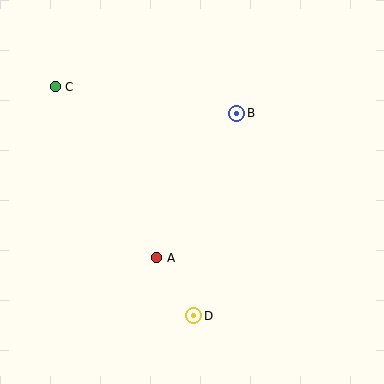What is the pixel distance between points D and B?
The distance between D and B is 207 pixels.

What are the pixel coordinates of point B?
Point B is at (237, 113).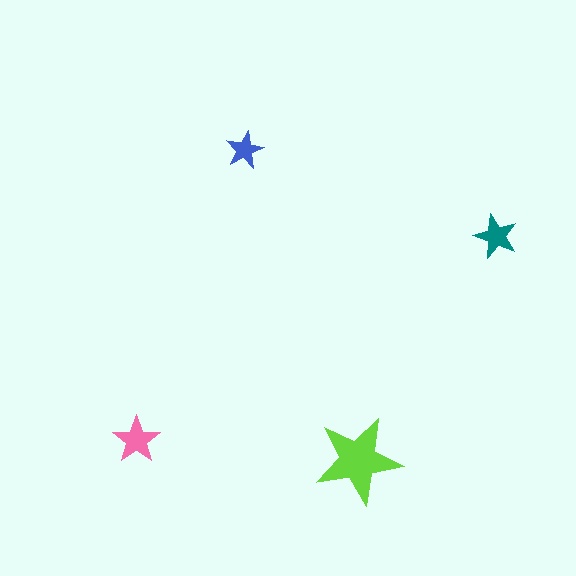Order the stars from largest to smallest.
the lime one, the pink one, the teal one, the blue one.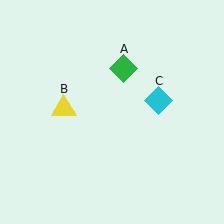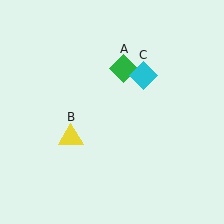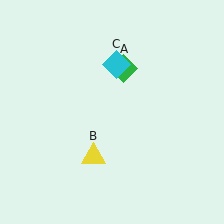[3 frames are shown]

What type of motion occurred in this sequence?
The yellow triangle (object B), cyan diamond (object C) rotated counterclockwise around the center of the scene.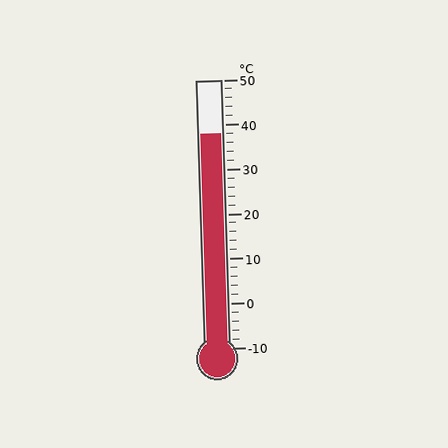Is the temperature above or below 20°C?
The temperature is above 20°C.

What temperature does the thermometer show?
The thermometer shows approximately 38°C.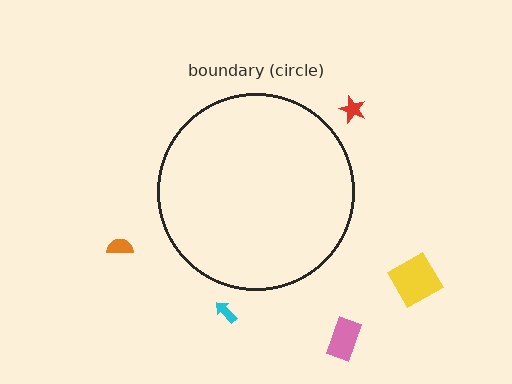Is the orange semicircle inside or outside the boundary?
Outside.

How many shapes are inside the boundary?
0 inside, 5 outside.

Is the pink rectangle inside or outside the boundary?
Outside.